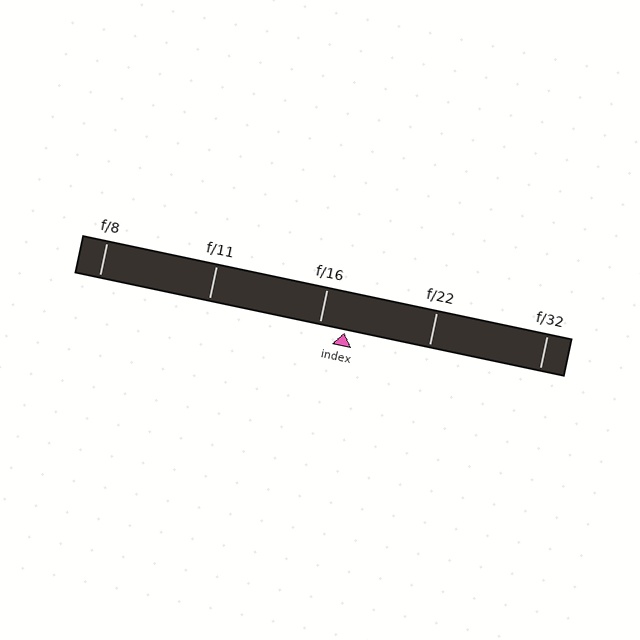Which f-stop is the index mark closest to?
The index mark is closest to f/16.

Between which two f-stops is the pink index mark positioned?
The index mark is between f/16 and f/22.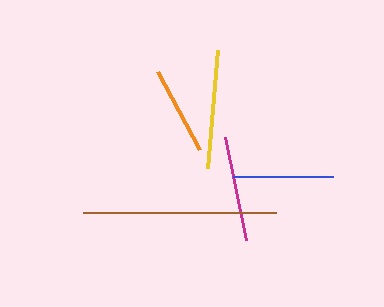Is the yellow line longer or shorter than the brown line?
The brown line is longer than the yellow line.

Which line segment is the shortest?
The orange line is the shortest at approximately 89 pixels.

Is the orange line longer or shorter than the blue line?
The blue line is longer than the orange line.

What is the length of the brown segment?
The brown segment is approximately 194 pixels long.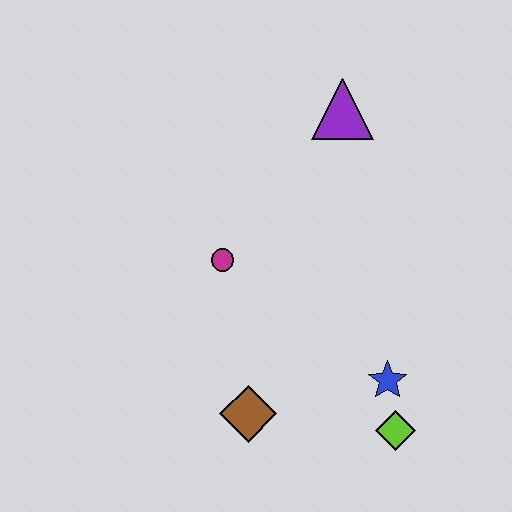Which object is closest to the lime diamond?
The blue star is closest to the lime diamond.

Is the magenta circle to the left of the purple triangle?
Yes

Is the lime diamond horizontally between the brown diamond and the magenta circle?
No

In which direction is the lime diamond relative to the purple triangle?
The lime diamond is below the purple triangle.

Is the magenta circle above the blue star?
Yes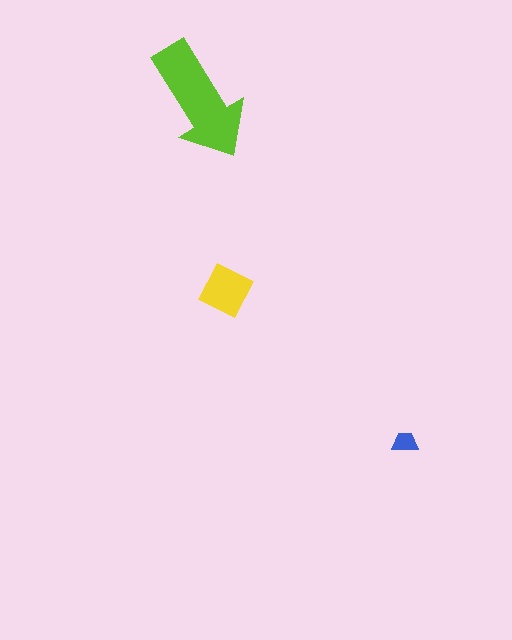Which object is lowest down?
The blue trapezoid is bottommost.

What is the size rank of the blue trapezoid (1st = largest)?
3rd.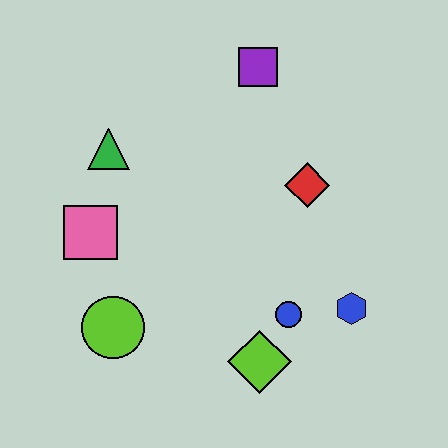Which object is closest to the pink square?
The green triangle is closest to the pink square.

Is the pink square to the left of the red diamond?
Yes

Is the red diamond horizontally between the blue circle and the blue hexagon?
Yes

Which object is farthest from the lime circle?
The purple square is farthest from the lime circle.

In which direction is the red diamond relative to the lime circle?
The red diamond is to the right of the lime circle.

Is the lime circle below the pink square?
Yes